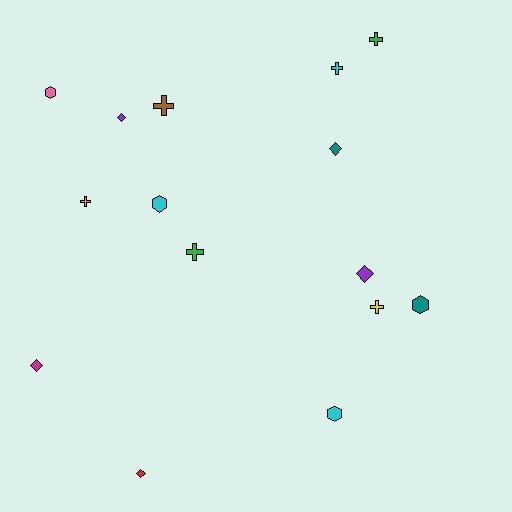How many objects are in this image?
There are 15 objects.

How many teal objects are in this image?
There are 2 teal objects.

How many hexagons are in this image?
There are 4 hexagons.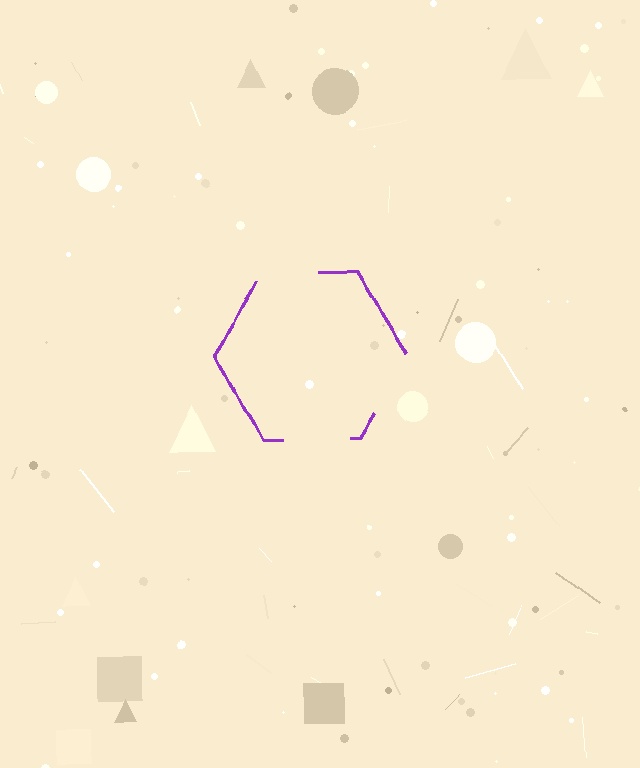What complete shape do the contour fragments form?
The contour fragments form a hexagon.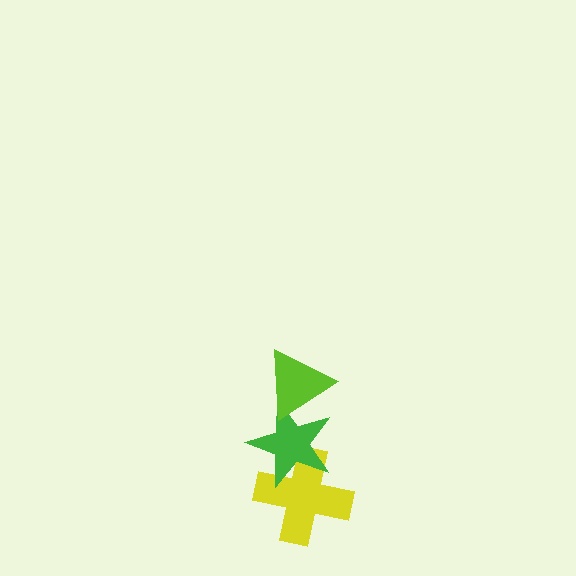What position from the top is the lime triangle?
The lime triangle is 1st from the top.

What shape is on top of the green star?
The lime triangle is on top of the green star.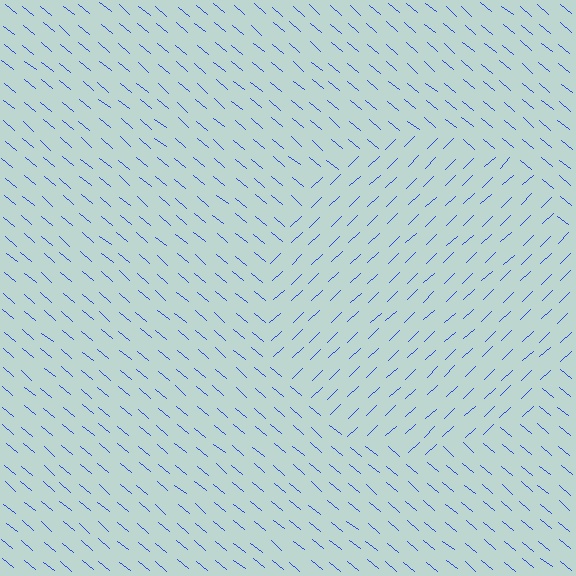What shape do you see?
I see a circle.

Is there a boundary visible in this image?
Yes, there is a texture boundary formed by a change in line orientation.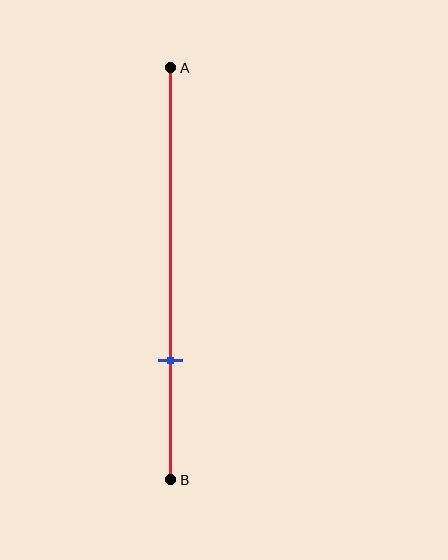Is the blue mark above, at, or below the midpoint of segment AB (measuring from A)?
The blue mark is below the midpoint of segment AB.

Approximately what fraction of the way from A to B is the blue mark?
The blue mark is approximately 70% of the way from A to B.